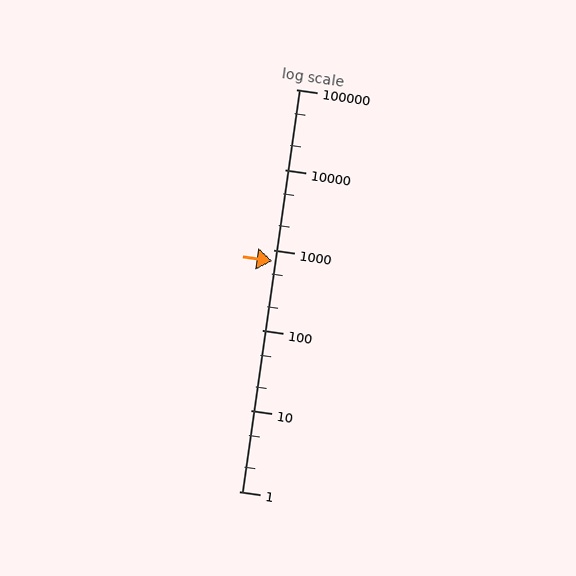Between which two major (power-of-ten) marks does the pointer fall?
The pointer is between 100 and 1000.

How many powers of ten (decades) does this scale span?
The scale spans 5 decades, from 1 to 100000.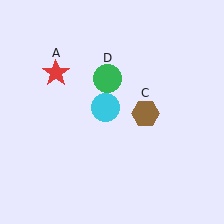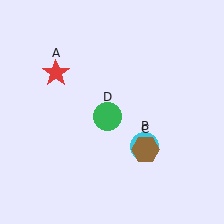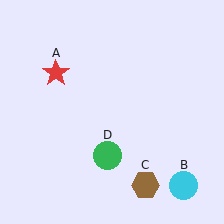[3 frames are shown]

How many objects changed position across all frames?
3 objects changed position: cyan circle (object B), brown hexagon (object C), green circle (object D).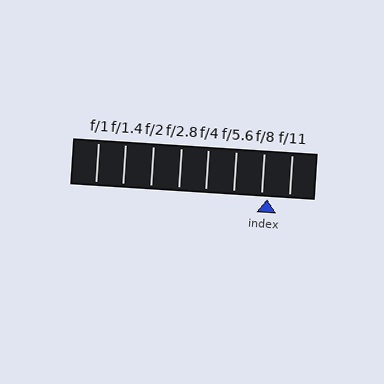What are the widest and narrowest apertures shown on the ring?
The widest aperture shown is f/1 and the narrowest is f/11.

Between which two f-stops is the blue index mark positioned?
The index mark is between f/8 and f/11.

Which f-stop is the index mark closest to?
The index mark is closest to f/8.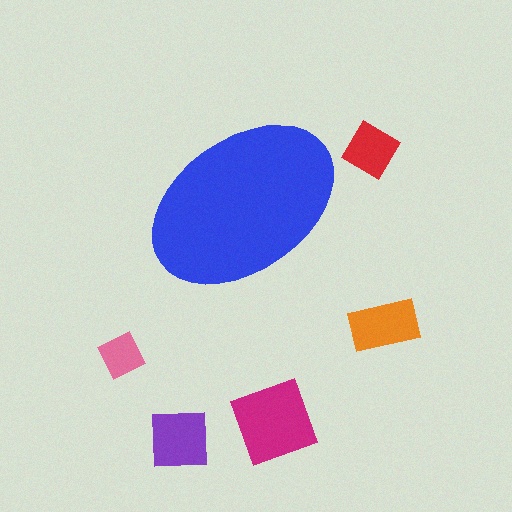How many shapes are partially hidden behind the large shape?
0 shapes are partially hidden.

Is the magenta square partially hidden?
No, the magenta square is fully visible.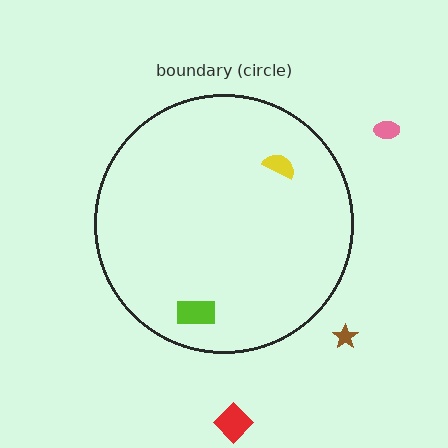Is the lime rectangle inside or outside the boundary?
Inside.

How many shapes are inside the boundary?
2 inside, 3 outside.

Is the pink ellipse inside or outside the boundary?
Outside.